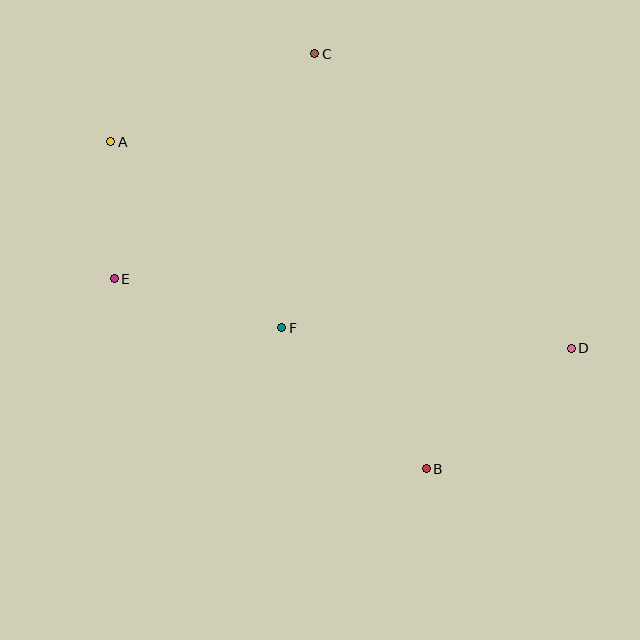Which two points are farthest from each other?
Points A and D are farthest from each other.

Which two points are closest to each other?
Points A and E are closest to each other.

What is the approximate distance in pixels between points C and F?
The distance between C and F is approximately 276 pixels.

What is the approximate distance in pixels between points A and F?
The distance between A and F is approximately 253 pixels.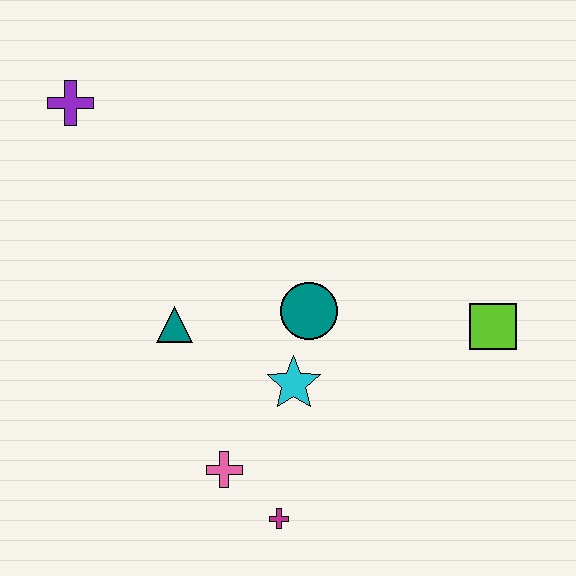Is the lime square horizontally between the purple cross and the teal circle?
No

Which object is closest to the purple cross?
The teal triangle is closest to the purple cross.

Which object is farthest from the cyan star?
The purple cross is farthest from the cyan star.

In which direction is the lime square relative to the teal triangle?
The lime square is to the right of the teal triangle.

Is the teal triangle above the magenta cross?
Yes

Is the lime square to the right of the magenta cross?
Yes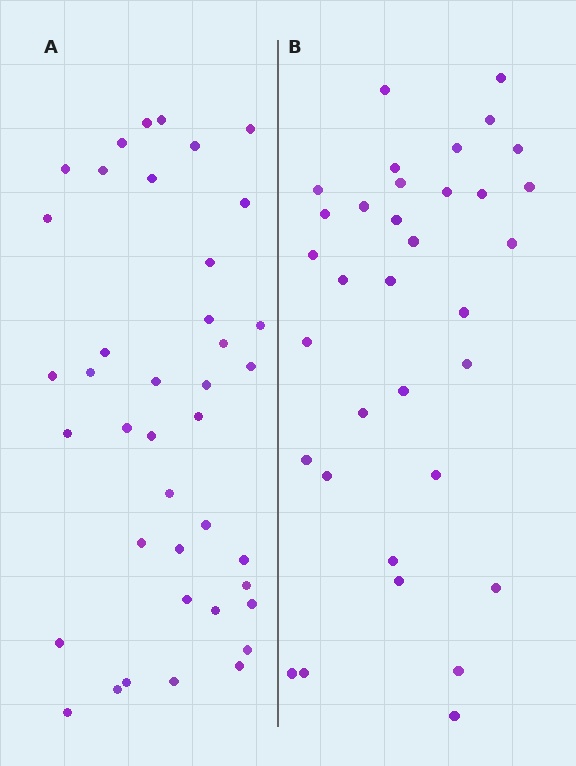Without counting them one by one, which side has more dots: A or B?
Region A (the left region) has more dots.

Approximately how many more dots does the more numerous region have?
Region A has about 6 more dots than region B.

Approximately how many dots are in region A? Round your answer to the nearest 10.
About 40 dots.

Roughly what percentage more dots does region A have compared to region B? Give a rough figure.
About 20% more.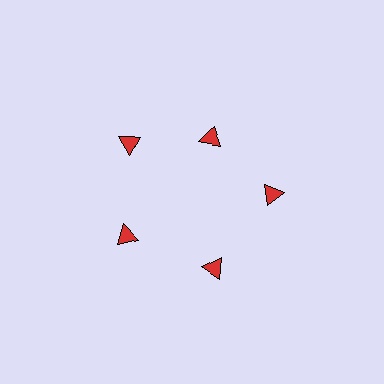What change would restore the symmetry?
The symmetry would be restored by moving it outward, back onto the ring so that all 5 triangles sit at equal angles and equal distance from the center.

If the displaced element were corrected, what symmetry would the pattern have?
It would have 5-fold rotational symmetry — the pattern would map onto itself every 72 degrees.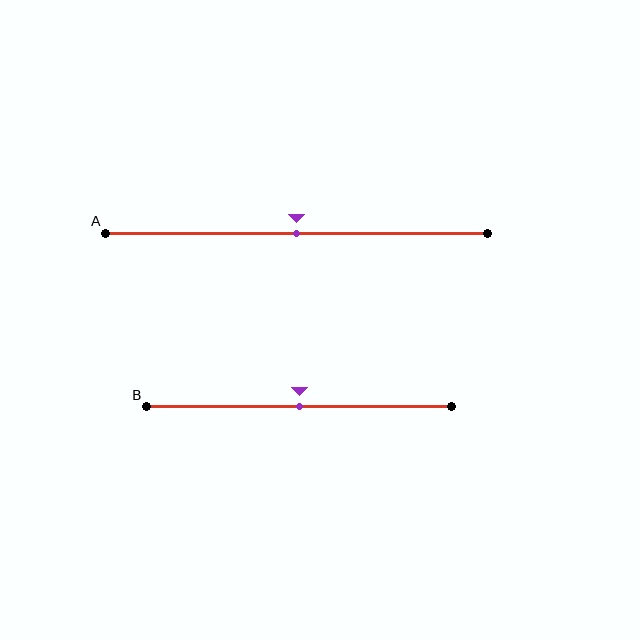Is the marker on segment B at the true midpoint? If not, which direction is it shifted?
Yes, the marker on segment B is at the true midpoint.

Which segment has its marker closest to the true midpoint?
Segment A has its marker closest to the true midpoint.